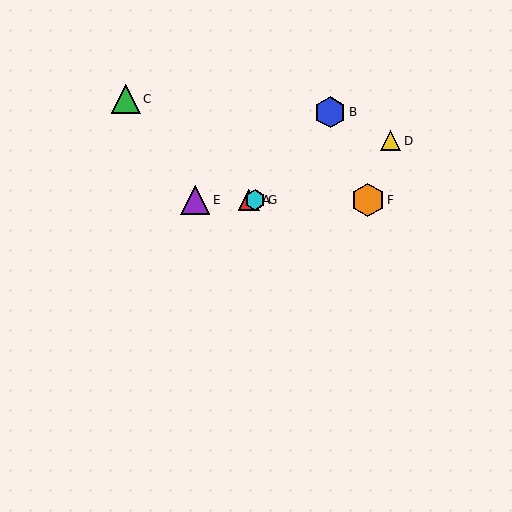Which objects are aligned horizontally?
Objects A, E, F, G are aligned horizontally.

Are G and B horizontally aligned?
No, G is at y≈200 and B is at y≈112.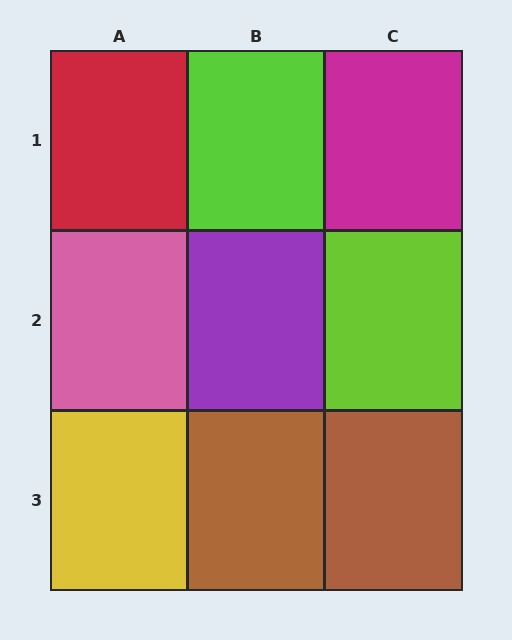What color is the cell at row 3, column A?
Yellow.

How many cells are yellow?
1 cell is yellow.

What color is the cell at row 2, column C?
Lime.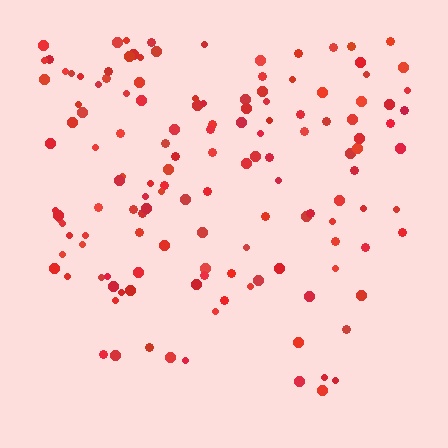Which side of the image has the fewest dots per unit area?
The bottom.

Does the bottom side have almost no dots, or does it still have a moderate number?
Still a moderate number, just noticeably fewer than the top.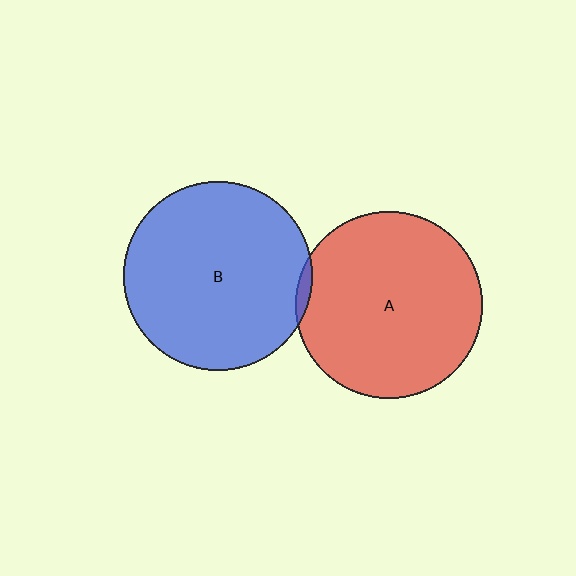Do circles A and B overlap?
Yes.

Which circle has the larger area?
Circle B (blue).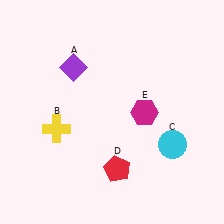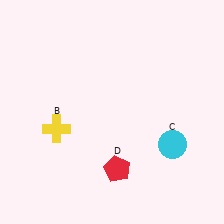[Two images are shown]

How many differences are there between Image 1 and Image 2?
There are 2 differences between the two images.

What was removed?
The purple diamond (A), the magenta hexagon (E) were removed in Image 2.